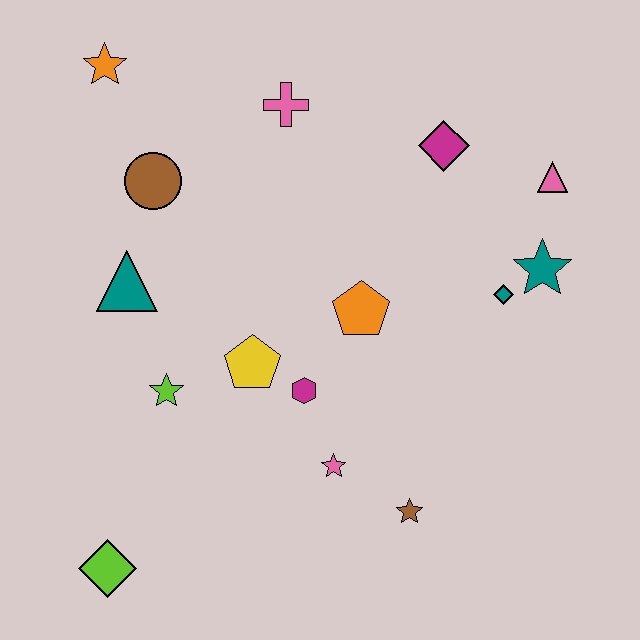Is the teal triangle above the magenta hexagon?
Yes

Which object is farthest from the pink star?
The orange star is farthest from the pink star.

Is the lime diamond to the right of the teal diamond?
No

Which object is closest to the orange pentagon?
The magenta hexagon is closest to the orange pentagon.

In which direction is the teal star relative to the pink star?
The teal star is to the right of the pink star.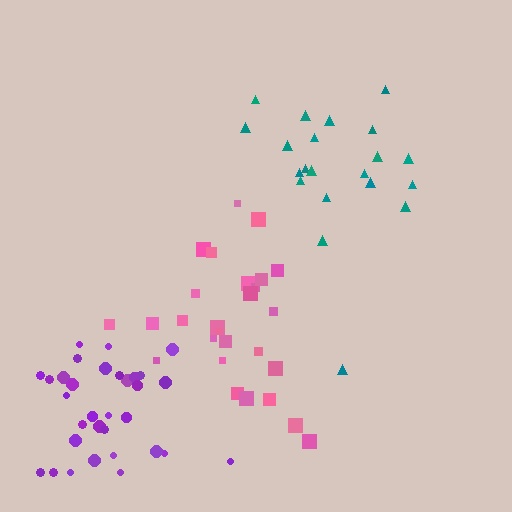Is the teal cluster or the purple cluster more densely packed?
Purple.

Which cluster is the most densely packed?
Purple.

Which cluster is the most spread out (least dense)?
Teal.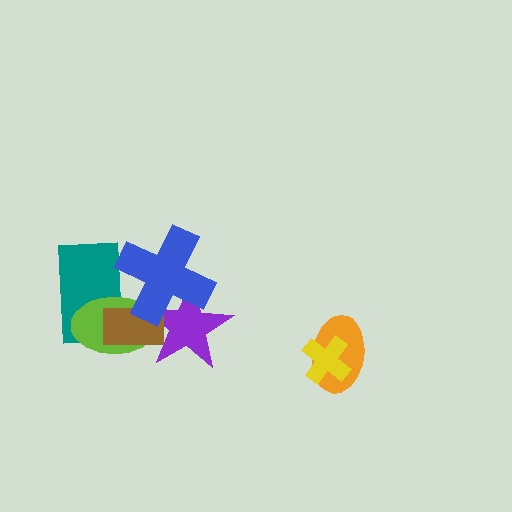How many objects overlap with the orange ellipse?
1 object overlaps with the orange ellipse.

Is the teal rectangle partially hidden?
Yes, it is partially covered by another shape.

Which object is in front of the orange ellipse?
The yellow cross is in front of the orange ellipse.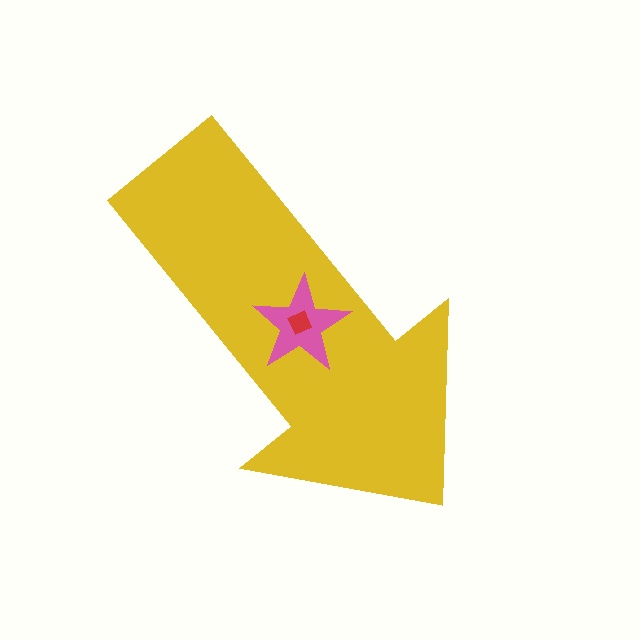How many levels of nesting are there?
3.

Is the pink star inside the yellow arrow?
Yes.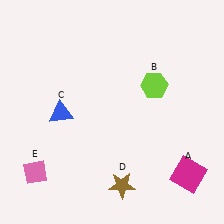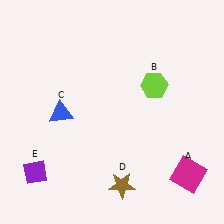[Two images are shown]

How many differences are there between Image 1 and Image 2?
There is 1 difference between the two images.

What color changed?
The diamond (E) changed from pink in Image 1 to purple in Image 2.